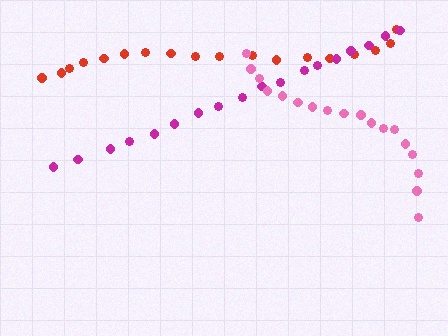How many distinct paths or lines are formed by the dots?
There are 3 distinct paths.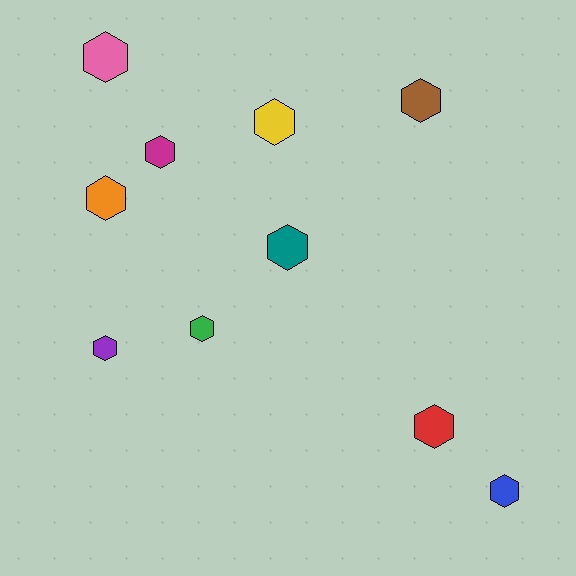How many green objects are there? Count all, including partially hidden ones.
There is 1 green object.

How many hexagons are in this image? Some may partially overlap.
There are 10 hexagons.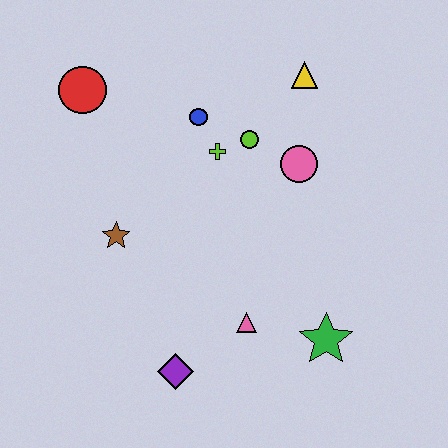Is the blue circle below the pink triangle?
No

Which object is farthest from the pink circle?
The purple diamond is farthest from the pink circle.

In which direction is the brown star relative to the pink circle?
The brown star is to the left of the pink circle.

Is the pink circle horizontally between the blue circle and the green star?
Yes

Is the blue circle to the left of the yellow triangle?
Yes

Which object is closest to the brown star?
The lime cross is closest to the brown star.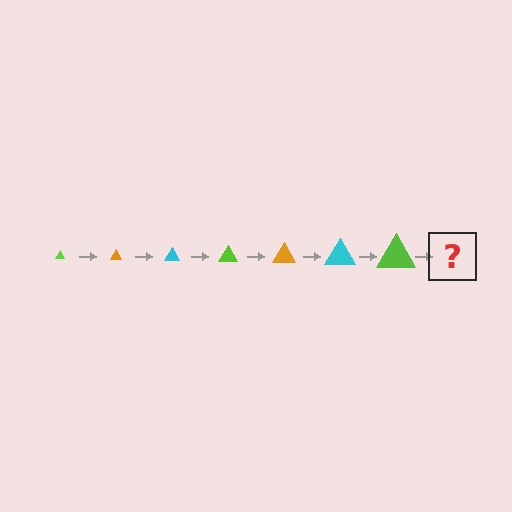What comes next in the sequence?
The next element should be an orange triangle, larger than the previous one.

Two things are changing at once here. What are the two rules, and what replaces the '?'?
The two rules are that the triangle grows larger each step and the color cycles through lime, orange, and cyan. The '?' should be an orange triangle, larger than the previous one.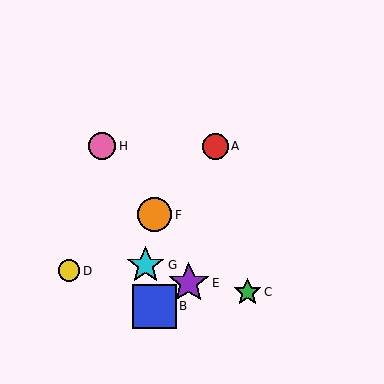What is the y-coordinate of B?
Object B is at y≈306.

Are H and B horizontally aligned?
No, H is at y≈146 and B is at y≈306.